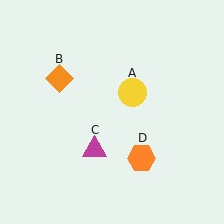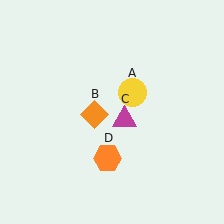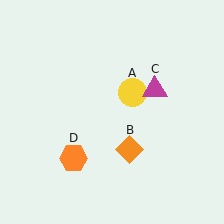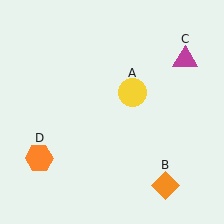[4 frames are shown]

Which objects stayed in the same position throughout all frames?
Yellow circle (object A) remained stationary.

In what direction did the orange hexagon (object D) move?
The orange hexagon (object D) moved left.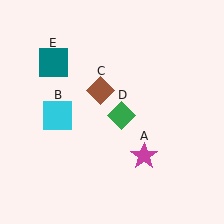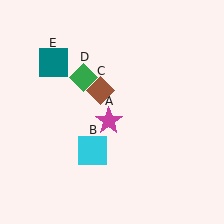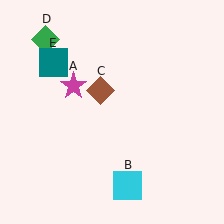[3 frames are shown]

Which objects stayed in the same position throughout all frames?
Brown diamond (object C) and teal square (object E) remained stationary.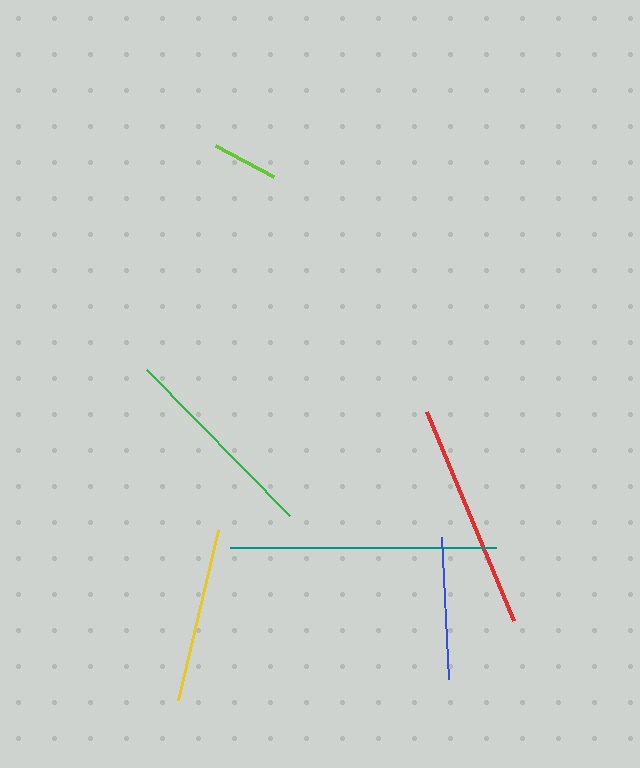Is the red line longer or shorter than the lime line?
The red line is longer than the lime line.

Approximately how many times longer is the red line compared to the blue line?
The red line is approximately 1.6 times the length of the blue line.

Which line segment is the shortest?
The lime line is the shortest at approximately 66 pixels.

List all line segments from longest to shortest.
From longest to shortest: teal, red, green, yellow, blue, lime.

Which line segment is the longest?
The teal line is the longest at approximately 267 pixels.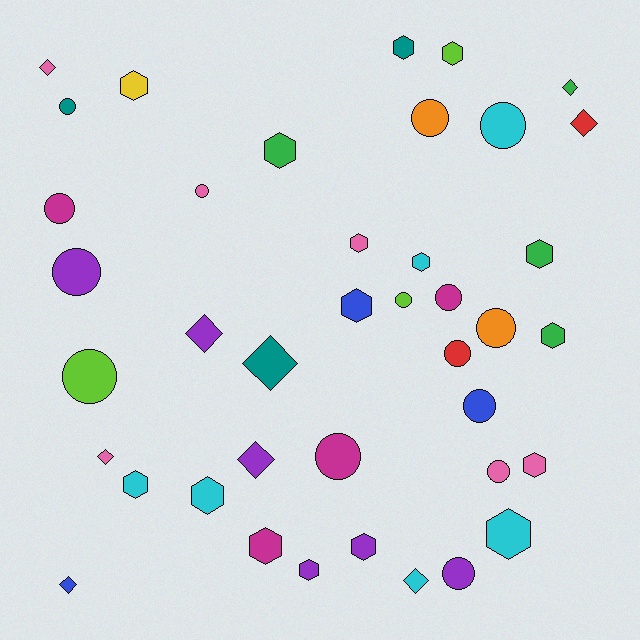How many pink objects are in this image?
There are 6 pink objects.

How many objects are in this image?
There are 40 objects.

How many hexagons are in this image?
There are 16 hexagons.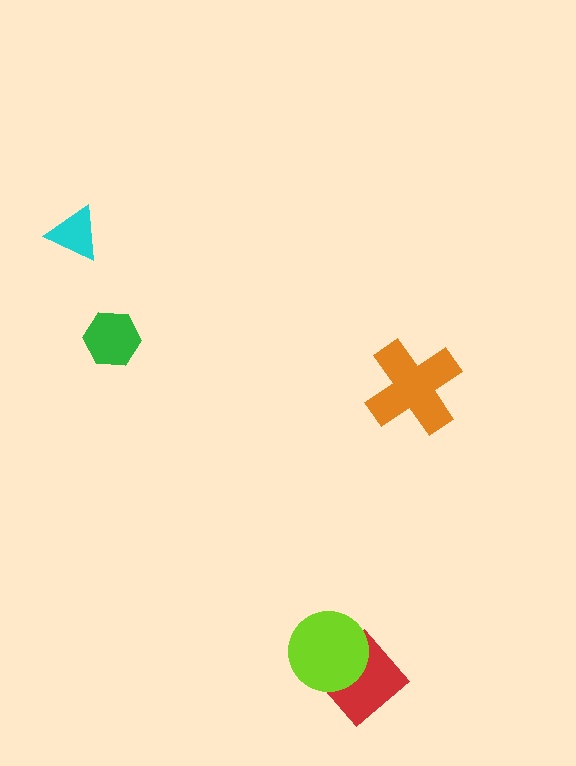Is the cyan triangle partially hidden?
No, no other shape covers it.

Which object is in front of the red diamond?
The lime circle is in front of the red diamond.